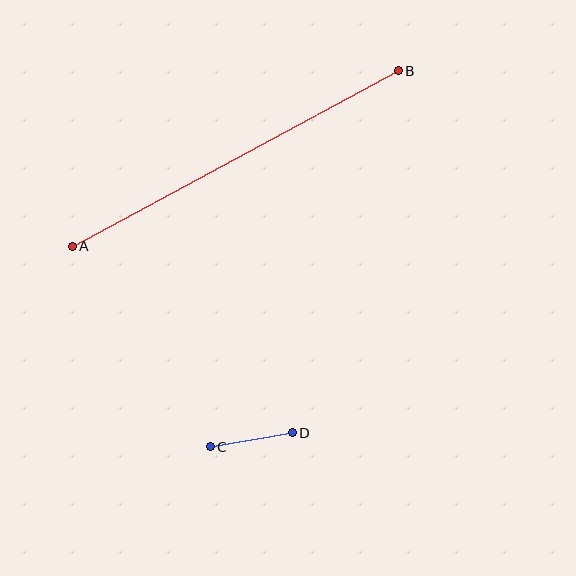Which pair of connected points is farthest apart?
Points A and B are farthest apart.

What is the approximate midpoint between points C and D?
The midpoint is at approximately (251, 440) pixels.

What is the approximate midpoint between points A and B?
The midpoint is at approximately (235, 158) pixels.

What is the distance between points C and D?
The distance is approximately 83 pixels.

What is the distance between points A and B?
The distance is approximately 370 pixels.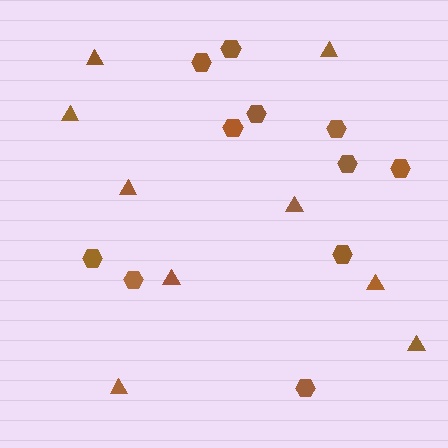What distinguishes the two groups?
There are 2 groups: one group of triangles (9) and one group of hexagons (11).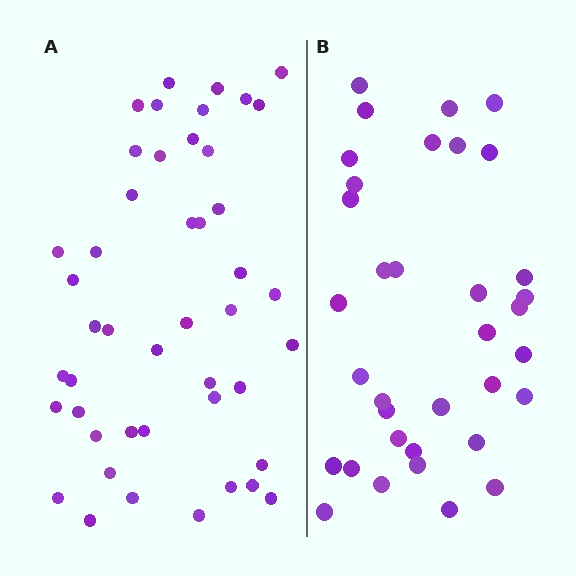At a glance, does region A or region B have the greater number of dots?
Region A (the left region) has more dots.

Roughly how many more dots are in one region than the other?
Region A has roughly 12 or so more dots than region B.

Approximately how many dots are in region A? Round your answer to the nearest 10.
About 50 dots. (The exact count is 46, which rounds to 50.)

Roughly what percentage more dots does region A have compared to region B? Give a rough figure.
About 30% more.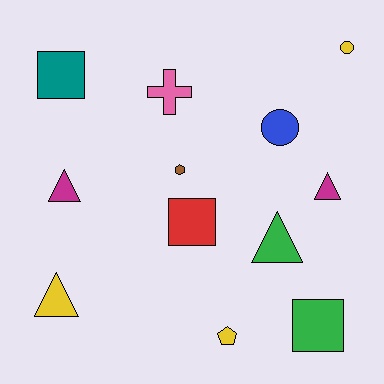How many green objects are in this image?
There are 2 green objects.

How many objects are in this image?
There are 12 objects.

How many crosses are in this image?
There is 1 cross.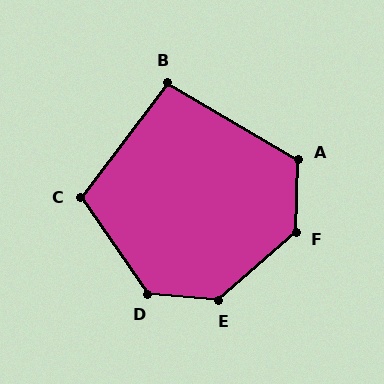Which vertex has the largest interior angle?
E, at approximately 134 degrees.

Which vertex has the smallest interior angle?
B, at approximately 97 degrees.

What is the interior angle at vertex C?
Approximately 108 degrees (obtuse).